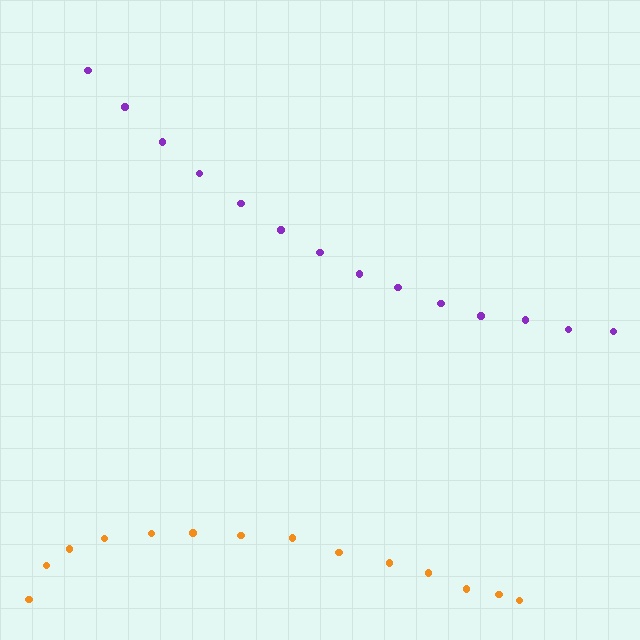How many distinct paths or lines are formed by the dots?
There are 2 distinct paths.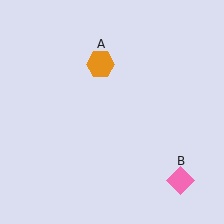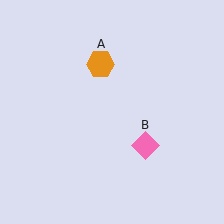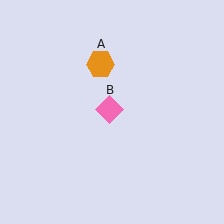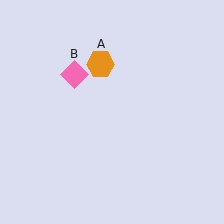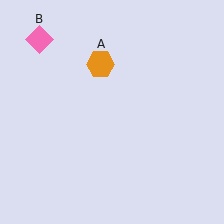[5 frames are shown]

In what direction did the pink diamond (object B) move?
The pink diamond (object B) moved up and to the left.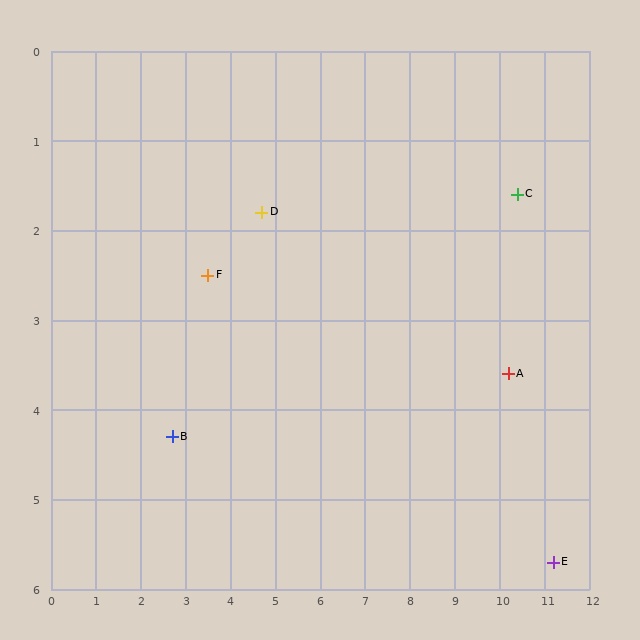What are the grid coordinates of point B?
Point B is at approximately (2.7, 4.3).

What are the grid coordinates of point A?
Point A is at approximately (10.2, 3.6).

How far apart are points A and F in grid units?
Points A and F are about 6.8 grid units apart.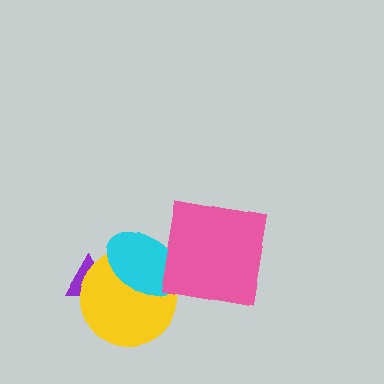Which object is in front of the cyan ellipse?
The pink square is in front of the cyan ellipse.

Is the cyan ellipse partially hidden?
Yes, it is partially covered by another shape.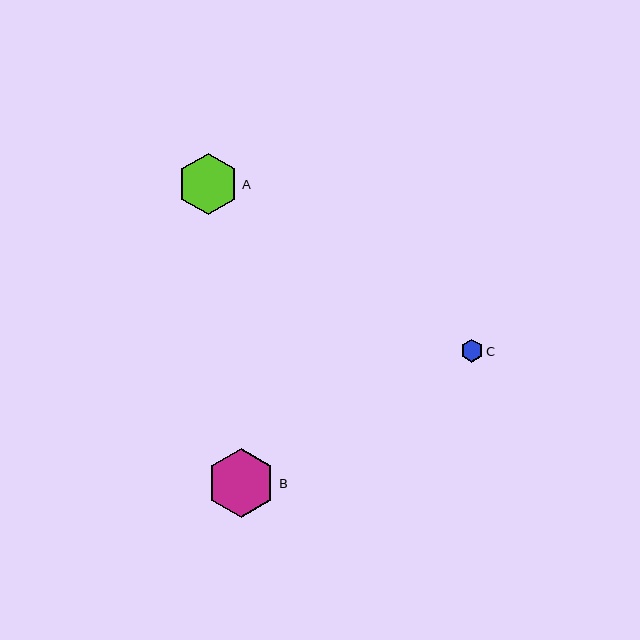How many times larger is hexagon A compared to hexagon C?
Hexagon A is approximately 2.7 times the size of hexagon C.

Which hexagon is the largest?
Hexagon B is the largest with a size of approximately 68 pixels.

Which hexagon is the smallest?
Hexagon C is the smallest with a size of approximately 23 pixels.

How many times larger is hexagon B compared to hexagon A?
Hexagon B is approximately 1.1 times the size of hexagon A.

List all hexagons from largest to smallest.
From largest to smallest: B, A, C.